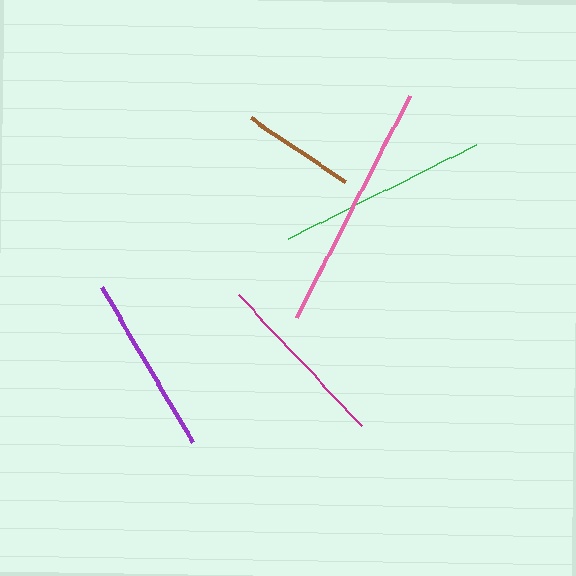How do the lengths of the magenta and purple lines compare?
The magenta and purple lines are approximately the same length.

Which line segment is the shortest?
The brown line is the shortest at approximately 113 pixels.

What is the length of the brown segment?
The brown segment is approximately 113 pixels long.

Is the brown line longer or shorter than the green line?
The green line is longer than the brown line.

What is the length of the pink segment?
The pink segment is approximately 250 pixels long.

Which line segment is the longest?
The pink line is the longest at approximately 250 pixels.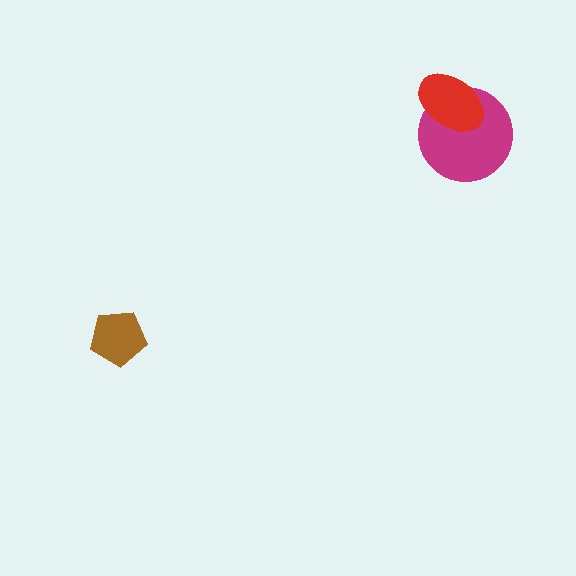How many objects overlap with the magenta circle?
1 object overlaps with the magenta circle.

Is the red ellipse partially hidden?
No, no other shape covers it.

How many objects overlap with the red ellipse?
1 object overlaps with the red ellipse.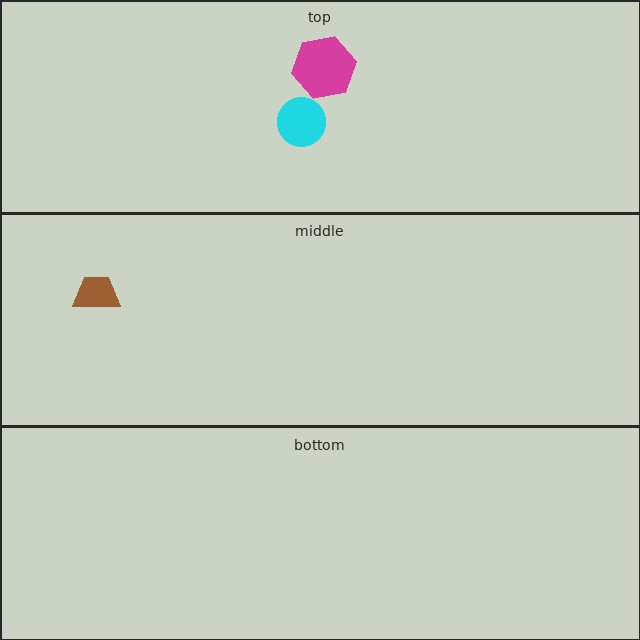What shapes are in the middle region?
The brown trapezoid.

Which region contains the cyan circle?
The top region.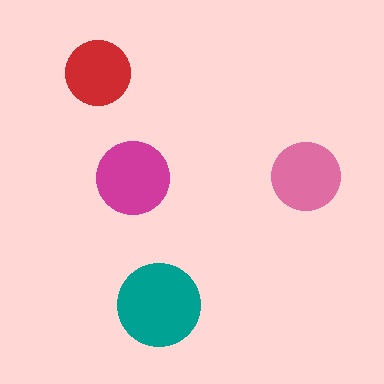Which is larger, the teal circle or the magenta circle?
The teal one.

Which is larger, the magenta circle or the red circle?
The magenta one.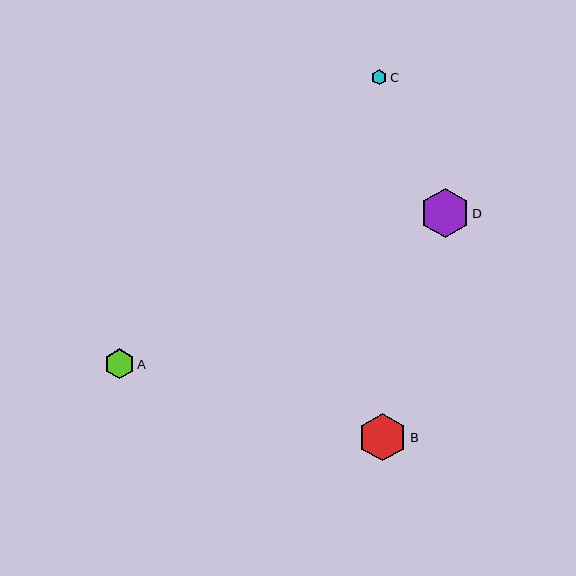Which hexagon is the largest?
Hexagon D is the largest with a size of approximately 49 pixels.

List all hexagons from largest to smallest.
From largest to smallest: D, B, A, C.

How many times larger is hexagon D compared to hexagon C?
Hexagon D is approximately 3.2 times the size of hexagon C.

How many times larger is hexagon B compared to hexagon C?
Hexagon B is approximately 3.1 times the size of hexagon C.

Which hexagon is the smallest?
Hexagon C is the smallest with a size of approximately 15 pixels.